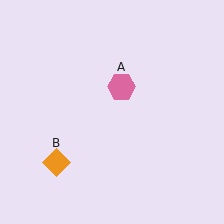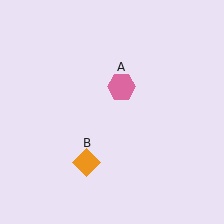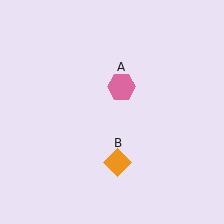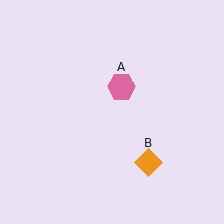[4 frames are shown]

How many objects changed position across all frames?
1 object changed position: orange diamond (object B).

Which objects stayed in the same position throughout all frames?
Pink hexagon (object A) remained stationary.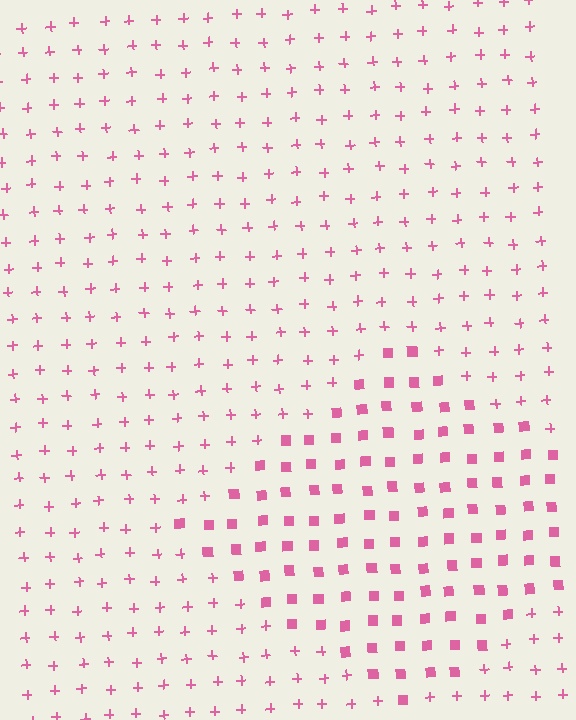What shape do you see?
I see a diamond.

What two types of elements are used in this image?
The image uses squares inside the diamond region and plus signs outside it.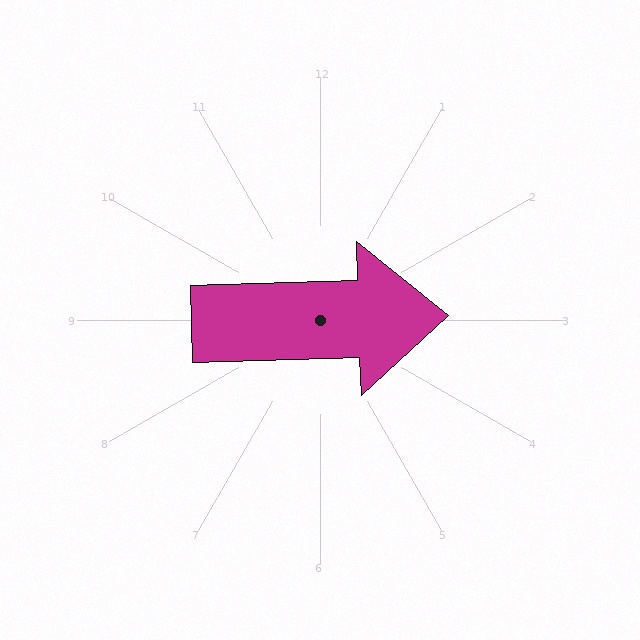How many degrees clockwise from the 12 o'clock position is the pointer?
Approximately 88 degrees.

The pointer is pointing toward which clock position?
Roughly 3 o'clock.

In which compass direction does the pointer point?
East.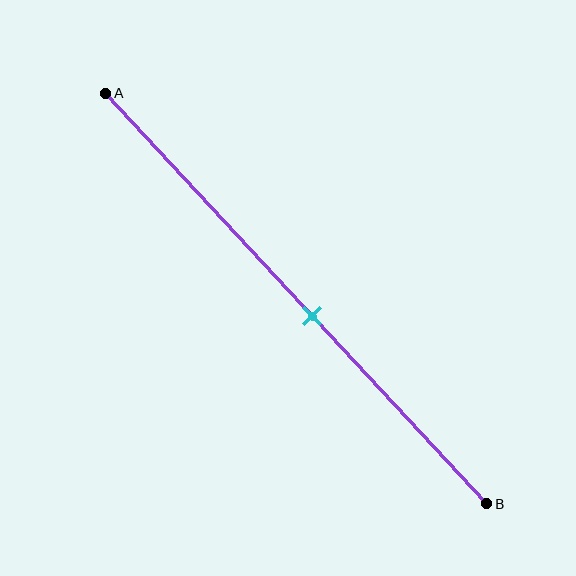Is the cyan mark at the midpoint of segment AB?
No, the mark is at about 55% from A, not at the 50% midpoint.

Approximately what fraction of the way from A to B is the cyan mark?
The cyan mark is approximately 55% of the way from A to B.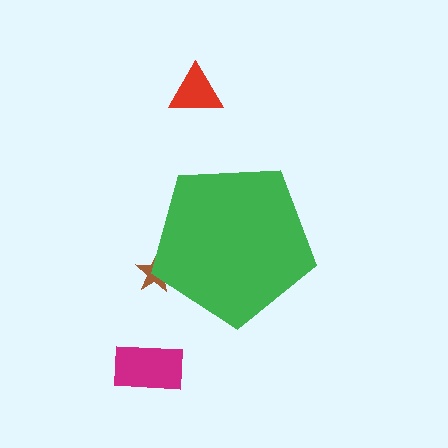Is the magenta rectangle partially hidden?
No, the magenta rectangle is fully visible.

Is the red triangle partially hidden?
No, the red triangle is fully visible.